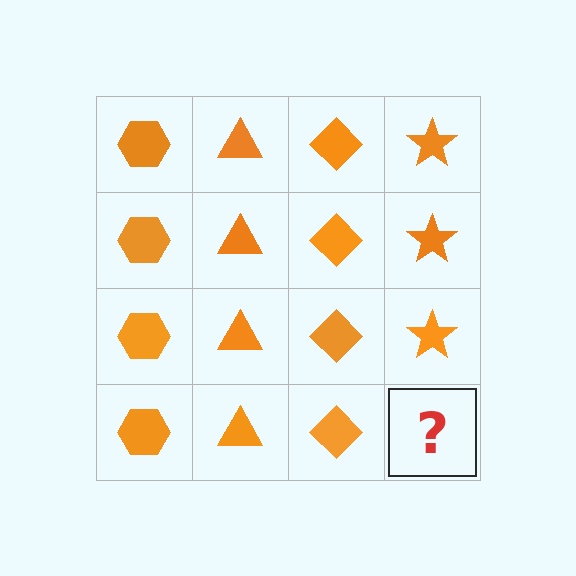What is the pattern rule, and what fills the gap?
The rule is that each column has a consistent shape. The gap should be filled with an orange star.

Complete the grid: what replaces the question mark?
The question mark should be replaced with an orange star.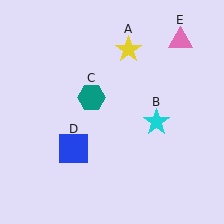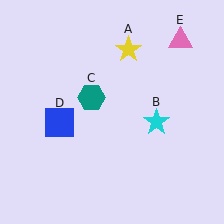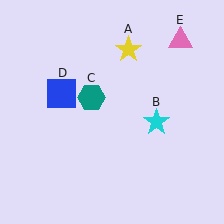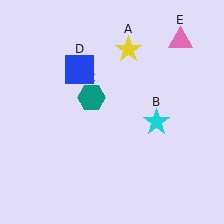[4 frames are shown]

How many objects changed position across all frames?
1 object changed position: blue square (object D).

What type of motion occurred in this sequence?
The blue square (object D) rotated clockwise around the center of the scene.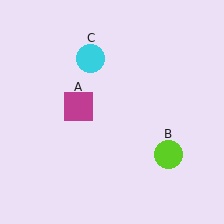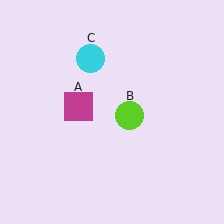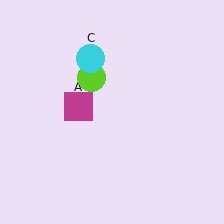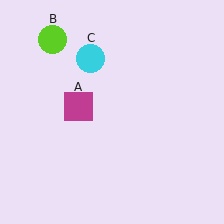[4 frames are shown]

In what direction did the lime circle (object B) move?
The lime circle (object B) moved up and to the left.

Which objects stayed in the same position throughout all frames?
Magenta square (object A) and cyan circle (object C) remained stationary.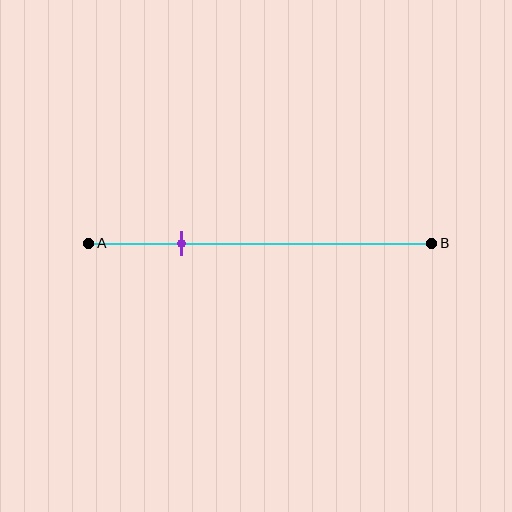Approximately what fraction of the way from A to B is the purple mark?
The purple mark is approximately 25% of the way from A to B.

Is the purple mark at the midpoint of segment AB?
No, the mark is at about 25% from A, not at the 50% midpoint.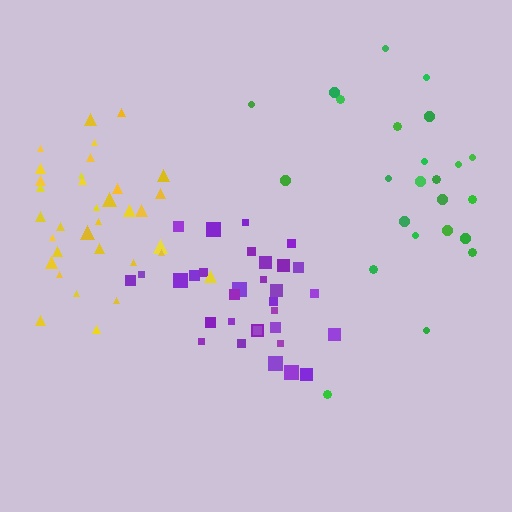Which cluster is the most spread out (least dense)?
Green.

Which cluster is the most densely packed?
Purple.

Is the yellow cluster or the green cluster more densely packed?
Yellow.